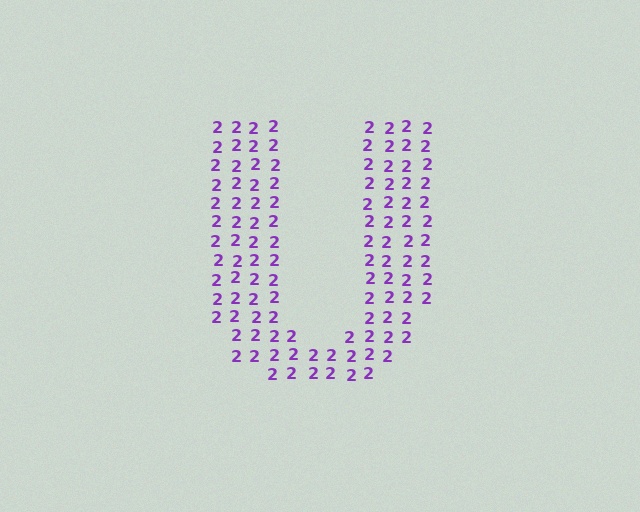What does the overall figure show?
The overall figure shows the letter U.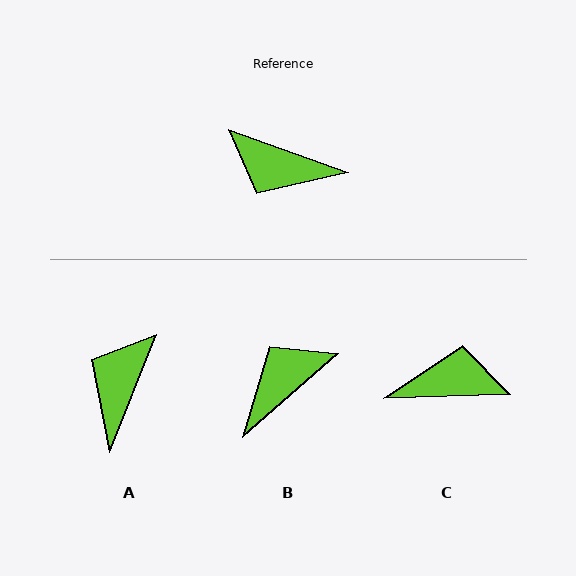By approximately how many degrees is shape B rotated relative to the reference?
Approximately 119 degrees clockwise.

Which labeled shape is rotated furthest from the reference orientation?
C, about 158 degrees away.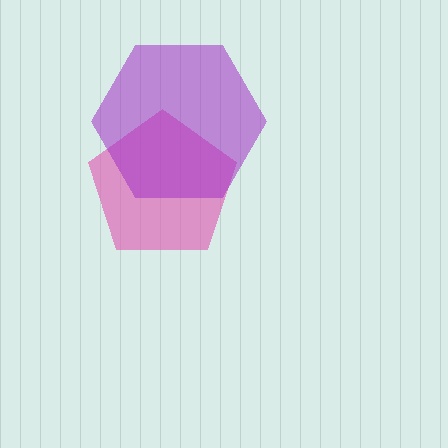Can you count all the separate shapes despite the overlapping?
Yes, there are 2 separate shapes.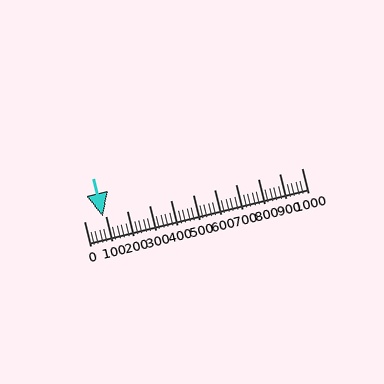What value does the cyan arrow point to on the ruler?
The cyan arrow points to approximately 88.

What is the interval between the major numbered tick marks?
The major tick marks are spaced 100 units apart.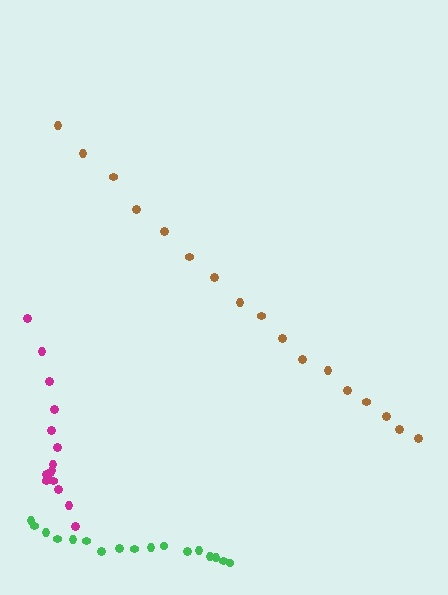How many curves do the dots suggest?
There are 3 distinct paths.